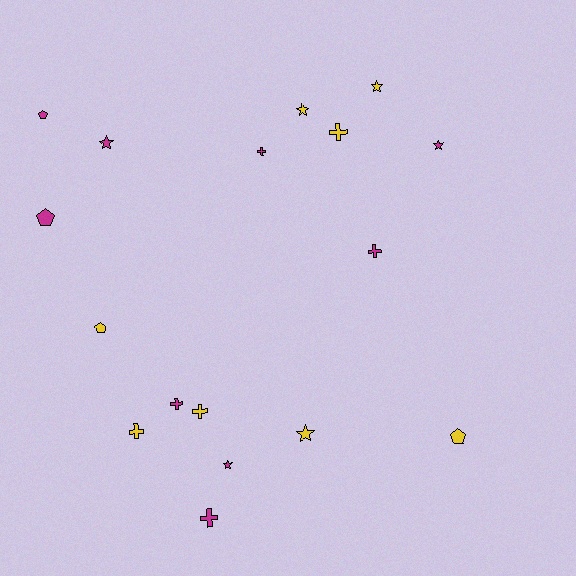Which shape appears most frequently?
Cross, with 7 objects.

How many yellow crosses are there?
There are 3 yellow crosses.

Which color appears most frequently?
Magenta, with 9 objects.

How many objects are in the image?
There are 17 objects.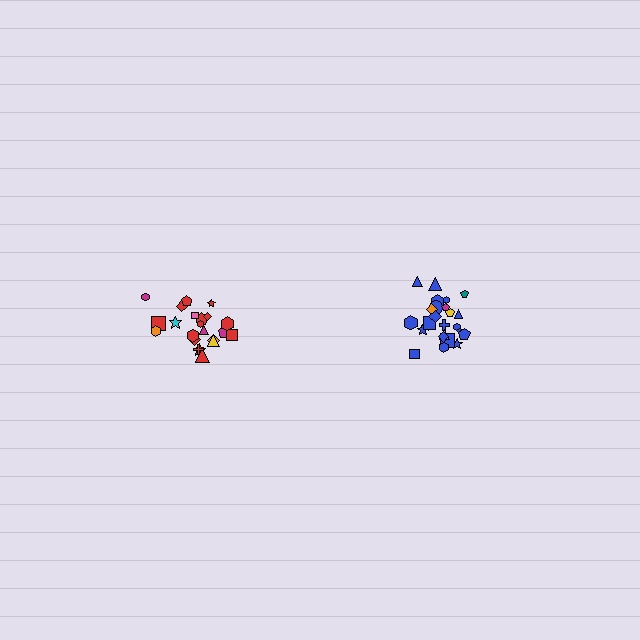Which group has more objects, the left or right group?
The right group.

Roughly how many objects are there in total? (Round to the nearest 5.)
Roughly 45 objects in total.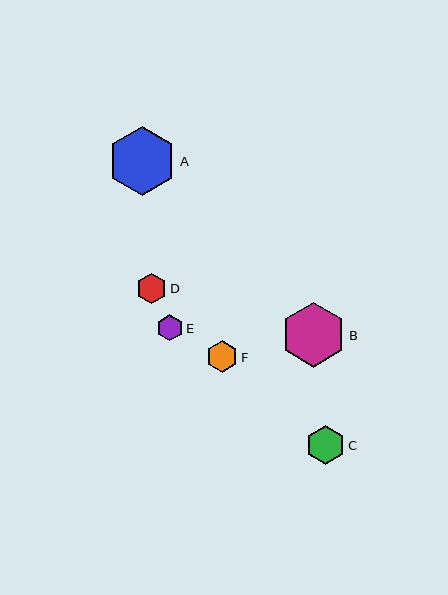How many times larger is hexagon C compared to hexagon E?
Hexagon C is approximately 1.5 times the size of hexagon E.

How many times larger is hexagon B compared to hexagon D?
Hexagon B is approximately 2.1 times the size of hexagon D.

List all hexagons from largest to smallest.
From largest to smallest: A, B, C, F, D, E.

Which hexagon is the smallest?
Hexagon E is the smallest with a size of approximately 26 pixels.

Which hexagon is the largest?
Hexagon A is the largest with a size of approximately 69 pixels.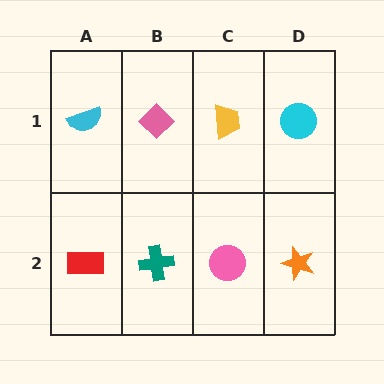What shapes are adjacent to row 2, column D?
A cyan circle (row 1, column D), a pink circle (row 2, column C).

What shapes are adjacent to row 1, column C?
A pink circle (row 2, column C), a pink diamond (row 1, column B), a cyan circle (row 1, column D).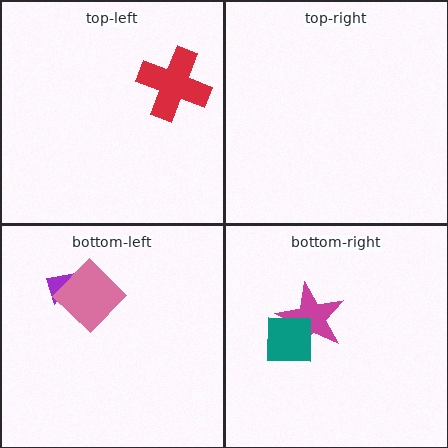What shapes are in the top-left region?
The red cross.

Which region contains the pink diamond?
The bottom-left region.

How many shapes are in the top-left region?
1.